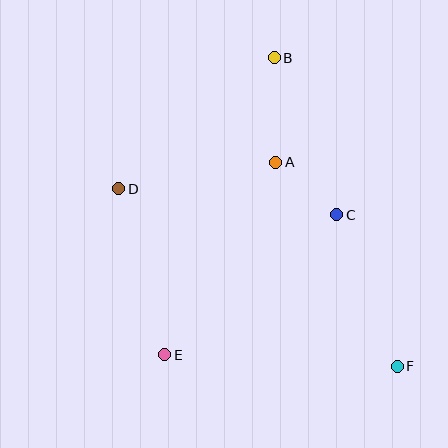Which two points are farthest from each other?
Points B and F are farthest from each other.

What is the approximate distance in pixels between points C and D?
The distance between C and D is approximately 220 pixels.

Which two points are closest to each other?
Points A and C are closest to each other.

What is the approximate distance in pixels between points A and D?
The distance between A and D is approximately 159 pixels.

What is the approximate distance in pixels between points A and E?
The distance between A and E is approximately 222 pixels.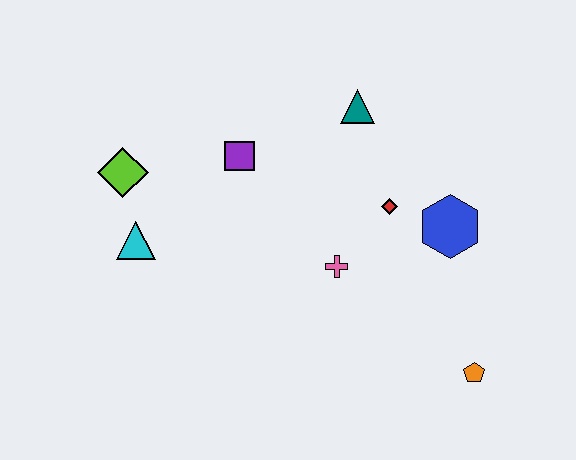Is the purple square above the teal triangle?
No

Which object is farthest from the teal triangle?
The orange pentagon is farthest from the teal triangle.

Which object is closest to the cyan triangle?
The lime diamond is closest to the cyan triangle.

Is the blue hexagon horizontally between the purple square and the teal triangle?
No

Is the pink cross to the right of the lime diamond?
Yes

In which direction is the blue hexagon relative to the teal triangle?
The blue hexagon is below the teal triangle.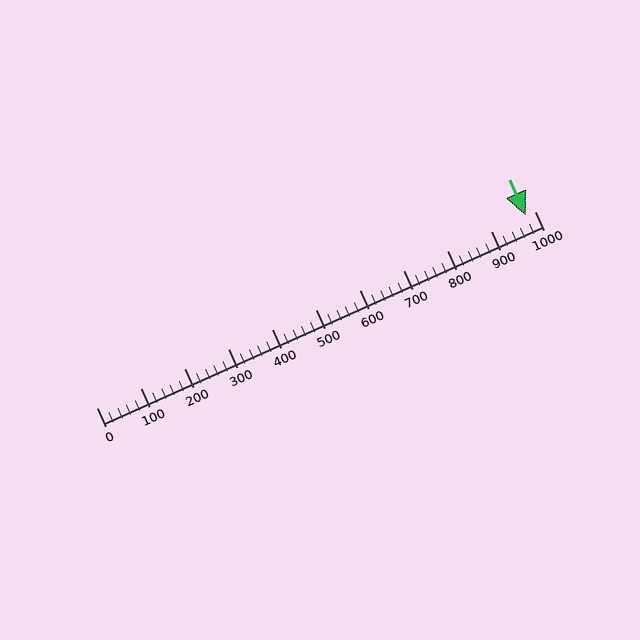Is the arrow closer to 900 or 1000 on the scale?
The arrow is closer to 1000.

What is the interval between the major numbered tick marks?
The major tick marks are spaced 100 units apart.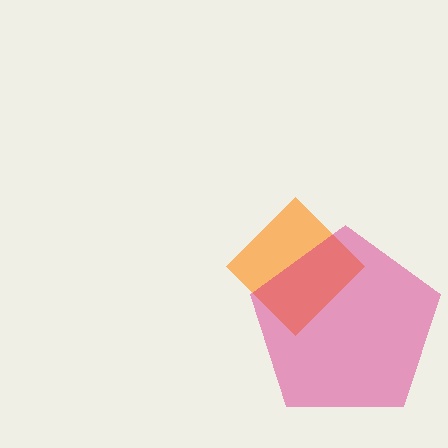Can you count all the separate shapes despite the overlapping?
Yes, there are 2 separate shapes.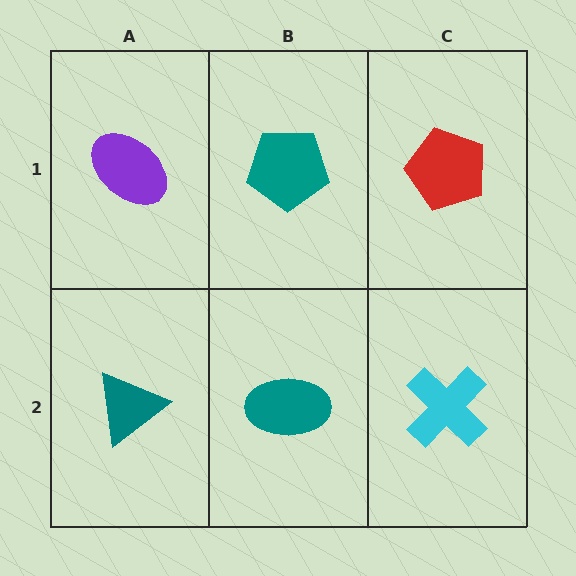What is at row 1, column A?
A purple ellipse.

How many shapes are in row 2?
3 shapes.